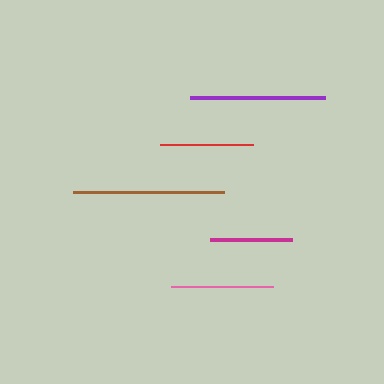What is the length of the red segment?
The red segment is approximately 93 pixels long.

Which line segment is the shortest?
The magenta line is the shortest at approximately 82 pixels.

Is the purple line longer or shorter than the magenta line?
The purple line is longer than the magenta line.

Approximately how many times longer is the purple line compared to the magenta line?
The purple line is approximately 1.6 times the length of the magenta line.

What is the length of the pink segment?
The pink segment is approximately 102 pixels long.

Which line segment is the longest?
The brown line is the longest at approximately 151 pixels.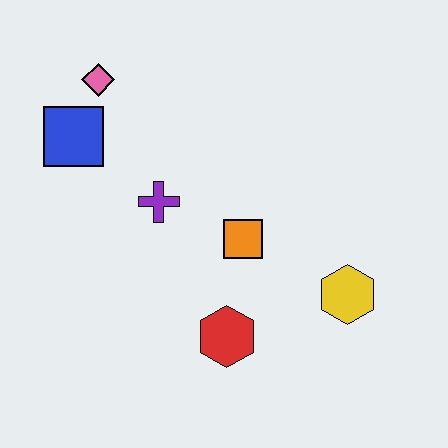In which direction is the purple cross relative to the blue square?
The purple cross is to the right of the blue square.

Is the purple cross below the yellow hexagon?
No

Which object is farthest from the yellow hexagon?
The pink diamond is farthest from the yellow hexagon.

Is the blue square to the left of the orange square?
Yes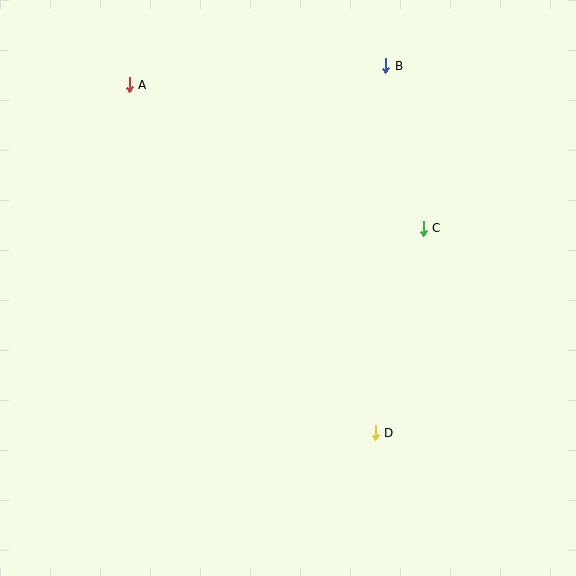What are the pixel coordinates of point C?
Point C is at (423, 228).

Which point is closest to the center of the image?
Point C at (423, 228) is closest to the center.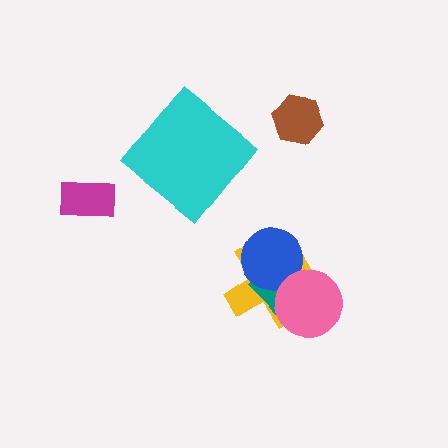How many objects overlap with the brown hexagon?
0 objects overlap with the brown hexagon.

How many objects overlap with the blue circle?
3 objects overlap with the blue circle.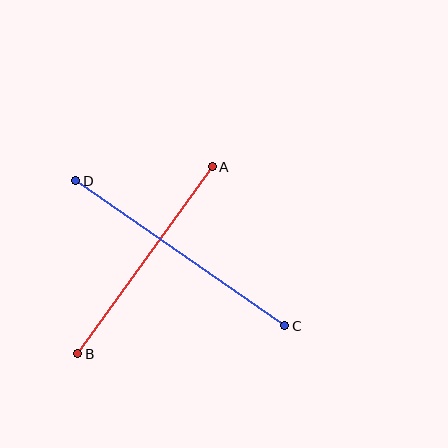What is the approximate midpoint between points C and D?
The midpoint is at approximately (180, 253) pixels.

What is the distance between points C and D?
The distance is approximately 254 pixels.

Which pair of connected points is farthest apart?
Points C and D are farthest apart.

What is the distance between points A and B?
The distance is approximately 230 pixels.